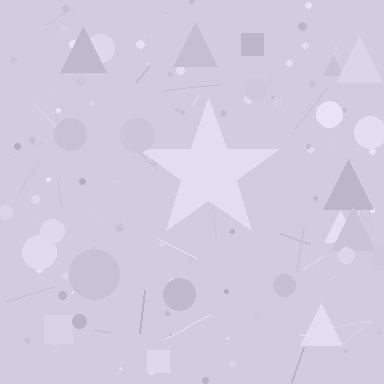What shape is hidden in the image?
A star is hidden in the image.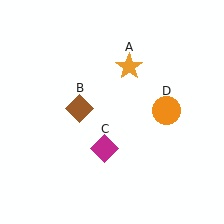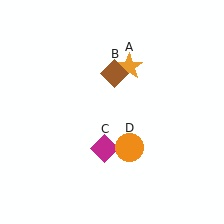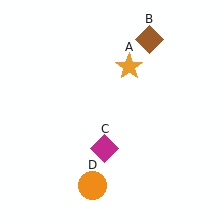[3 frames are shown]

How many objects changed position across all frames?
2 objects changed position: brown diamond (object B), orange circle (object D).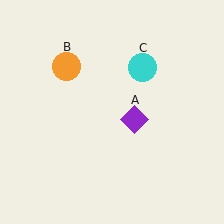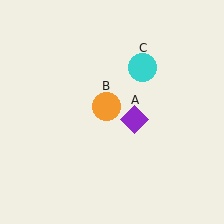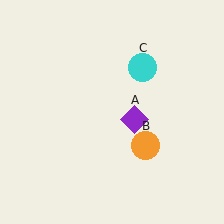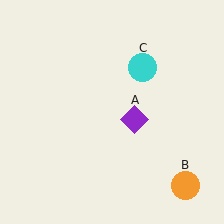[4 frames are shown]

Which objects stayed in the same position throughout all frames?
Purple diamond (object A) and cyan circle (object C) remained stationary.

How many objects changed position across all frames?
1 object changed position: orange circle (object B).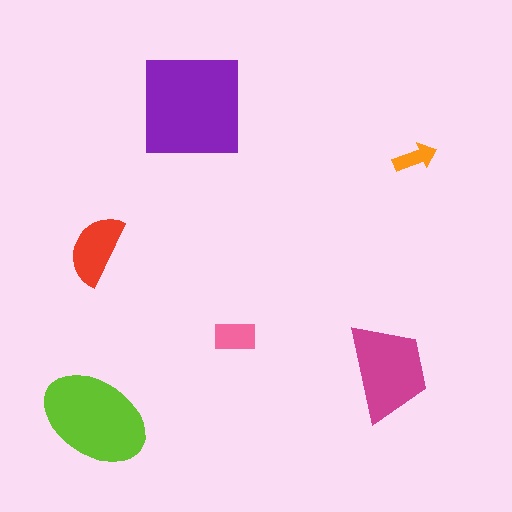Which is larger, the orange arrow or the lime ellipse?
The lime ellipse.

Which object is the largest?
The purple square.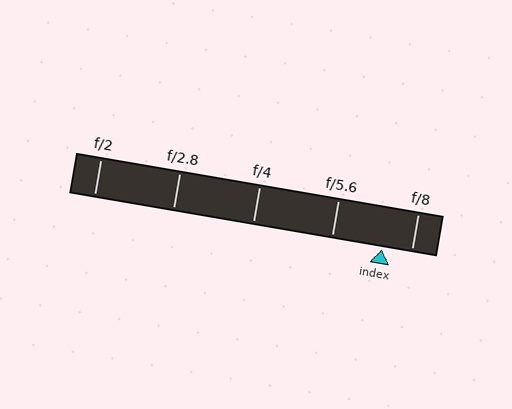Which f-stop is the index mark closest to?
The index mark is closest to f/8.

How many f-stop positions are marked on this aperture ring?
There are 5 f-stop positions marked.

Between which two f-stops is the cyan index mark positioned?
The index mark is between f/5.6 and f/8.